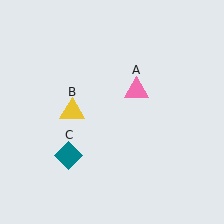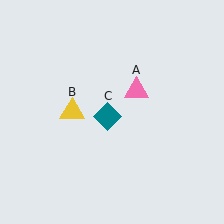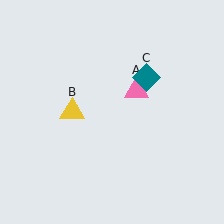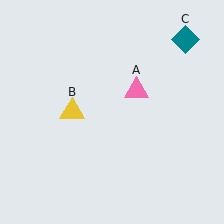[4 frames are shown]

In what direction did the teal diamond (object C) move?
The teal diamond (object C) moved up and to the right.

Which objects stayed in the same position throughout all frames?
Pink triangle (object A) and yellow triangle (object B) remained stationary.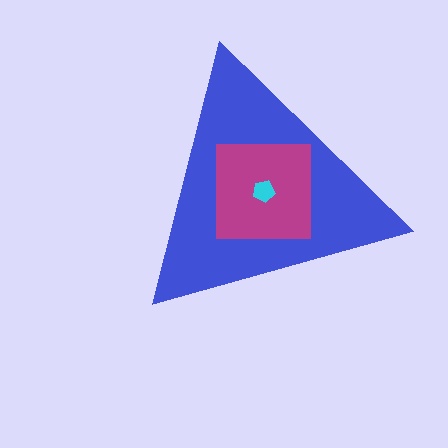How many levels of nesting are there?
3.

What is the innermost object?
The cyan pentagon.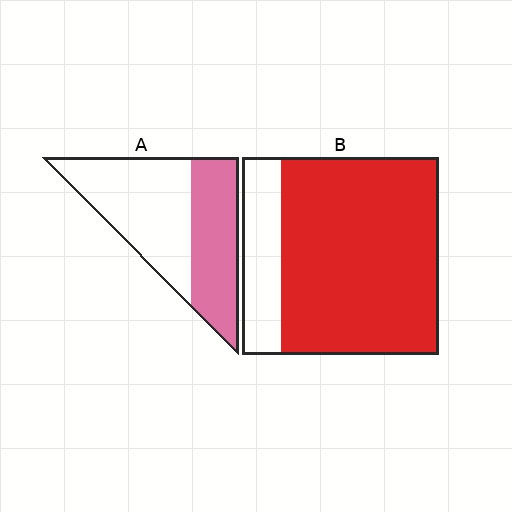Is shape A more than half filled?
No.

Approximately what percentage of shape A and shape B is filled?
A is approximately 45% and B is approximately 80%.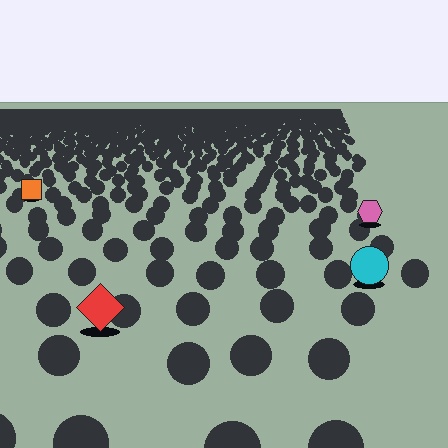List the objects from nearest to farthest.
From nearest to farthest: the red diamond, the cyan circle, the pink hexagon, the orange square.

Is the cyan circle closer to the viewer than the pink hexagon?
Yes. The cyan circle is closer — you can tell from the texture gradient: the ground texture is coarser near it.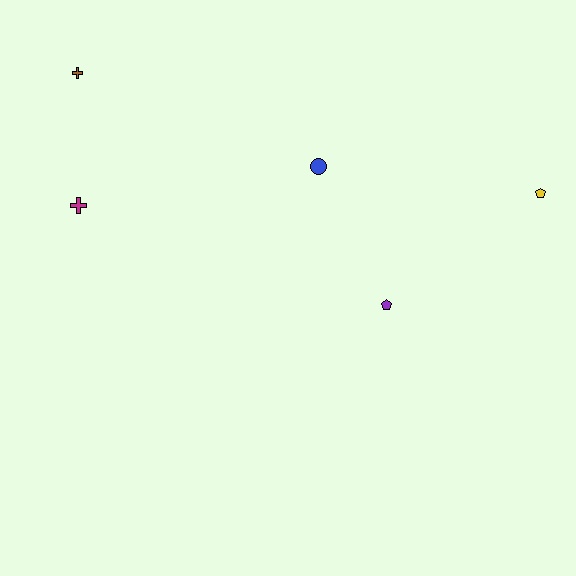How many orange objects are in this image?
There are no orange objects.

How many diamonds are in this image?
There are no diamonds.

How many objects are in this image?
There are 5 objects.